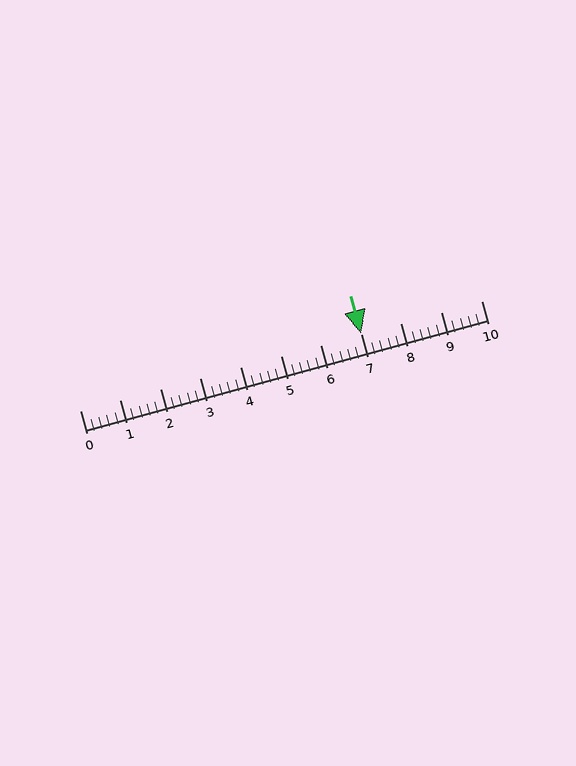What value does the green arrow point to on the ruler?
The green arrow points to approximately 7.0.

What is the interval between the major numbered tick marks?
The major tick marks are spaced 1 units apart.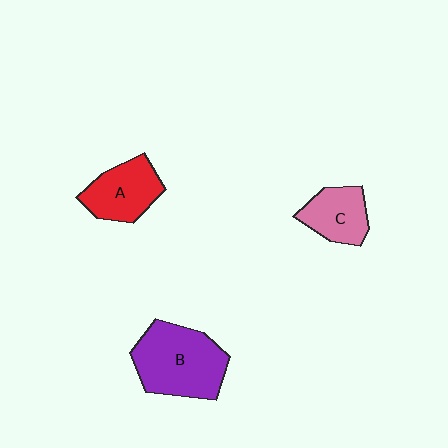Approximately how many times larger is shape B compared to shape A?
Approximately 1.5 times.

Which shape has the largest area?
Shape B (purple).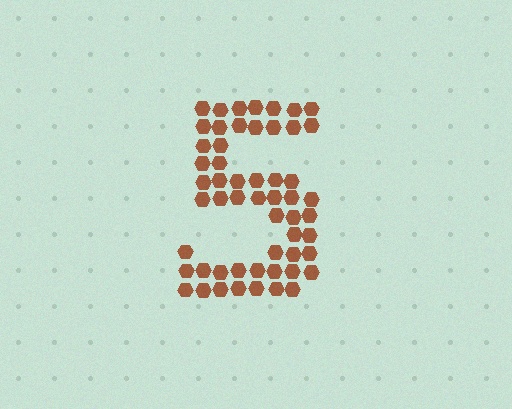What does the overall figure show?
The overall figure shows the digit 5.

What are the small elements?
The small elements are hexagons.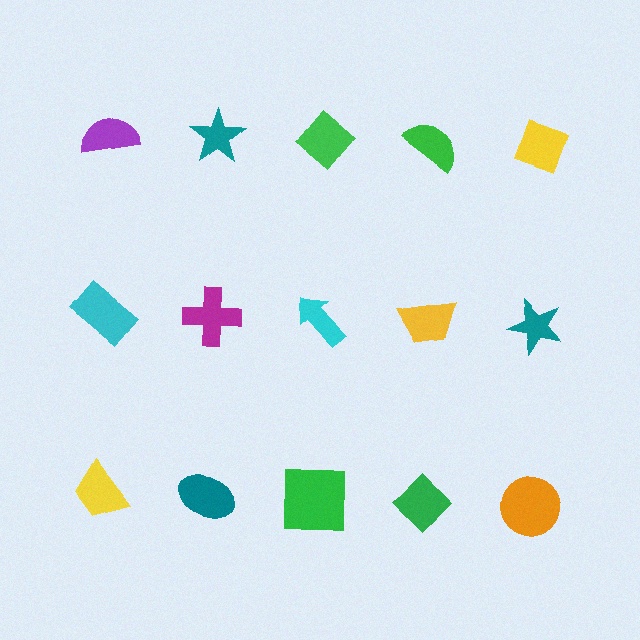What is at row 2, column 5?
A teal star.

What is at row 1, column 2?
A teal star.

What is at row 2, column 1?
A cyan rectangle.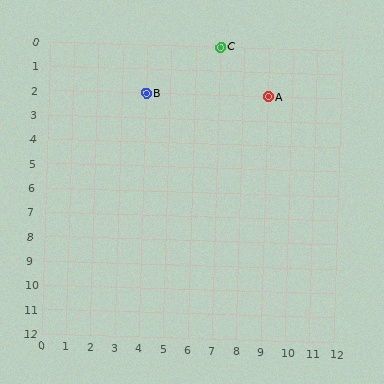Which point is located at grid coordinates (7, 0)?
Point C is at (7, 0).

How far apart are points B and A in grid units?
Points B and A are 5 columns apart.